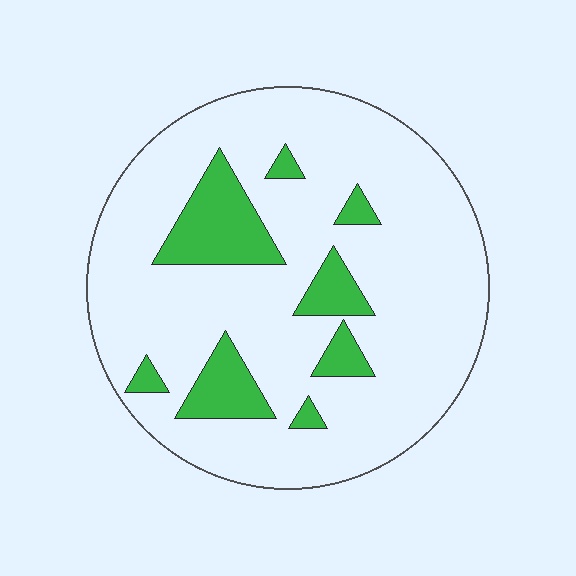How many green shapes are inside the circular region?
8.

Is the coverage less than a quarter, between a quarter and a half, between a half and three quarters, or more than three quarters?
Less than a quarter.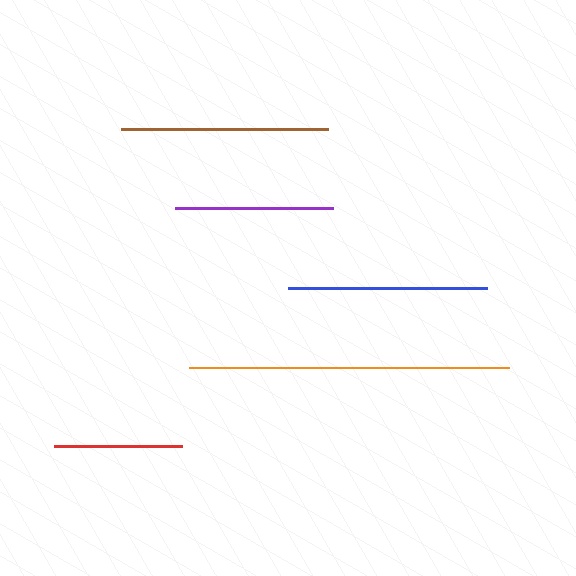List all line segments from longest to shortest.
From longest to shortest: orange, brown, blue, purple, red.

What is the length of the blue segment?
The blue segment is approximately 198 pixels long.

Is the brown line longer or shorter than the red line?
The brown line is longer than the red line.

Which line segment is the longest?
The orange line is the longest at approximately 319 pixels.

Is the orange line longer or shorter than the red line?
The orange line is longer than the red line.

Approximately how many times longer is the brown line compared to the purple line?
The brown line is approximately 1.3 times the length of the purple line.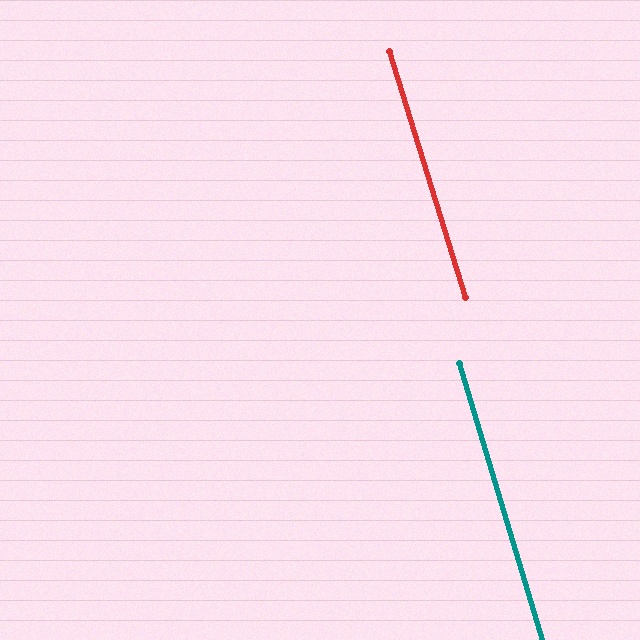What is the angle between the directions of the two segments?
Approximately 0 degrees.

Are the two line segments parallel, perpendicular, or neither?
Parallel — their directions differ by only 0.4°.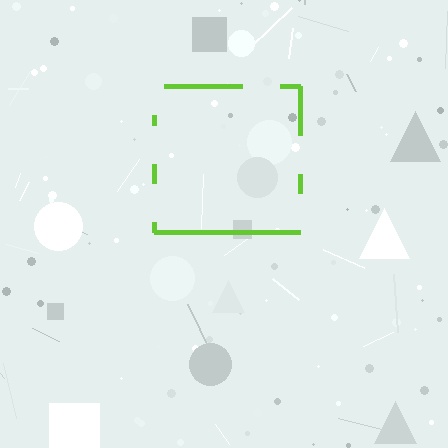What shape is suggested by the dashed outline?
The dashed outline suggests a square.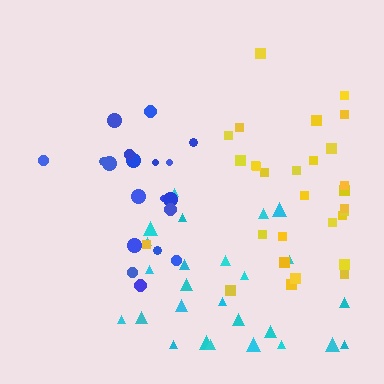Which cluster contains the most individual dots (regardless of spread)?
Yellow (29).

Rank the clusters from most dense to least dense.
blue, yellow, cyan.